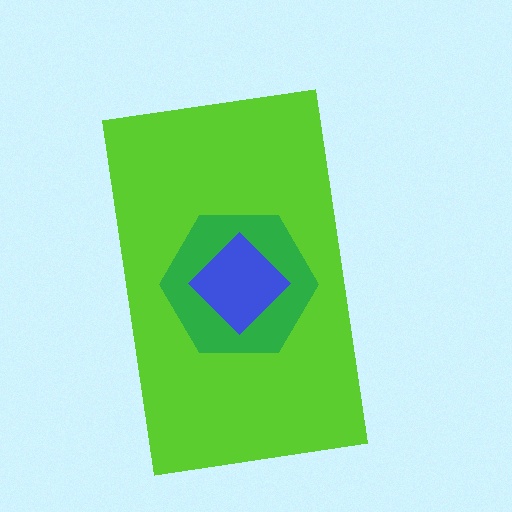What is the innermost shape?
The blue diamond.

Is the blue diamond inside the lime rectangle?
Yes.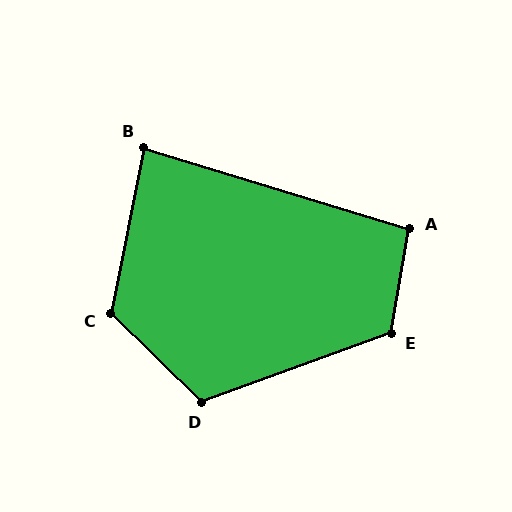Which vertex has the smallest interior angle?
B, at approximately 84 degrees.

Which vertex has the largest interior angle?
C, at approximately 123 degrees.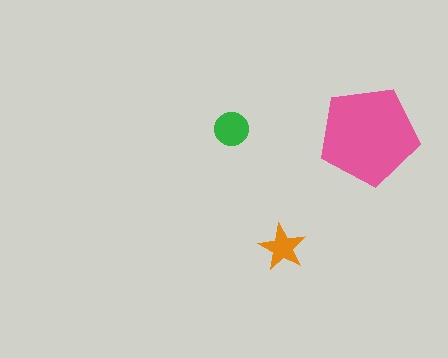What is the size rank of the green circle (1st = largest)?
2nd.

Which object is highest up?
The green circle is topmost.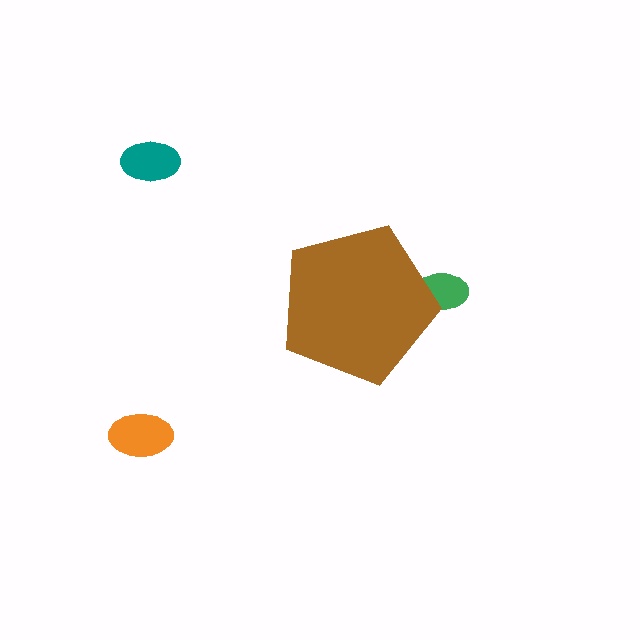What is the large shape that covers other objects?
A brown pentagon.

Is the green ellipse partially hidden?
Yes, the green ellipse is partially hidden behind the brown pentagon.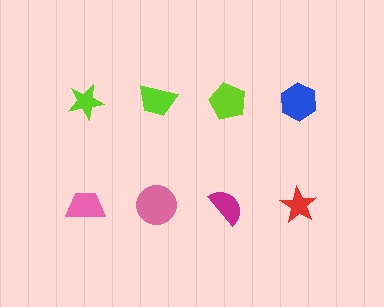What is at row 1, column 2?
A lime trapezoid.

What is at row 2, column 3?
A magenta semicircle.